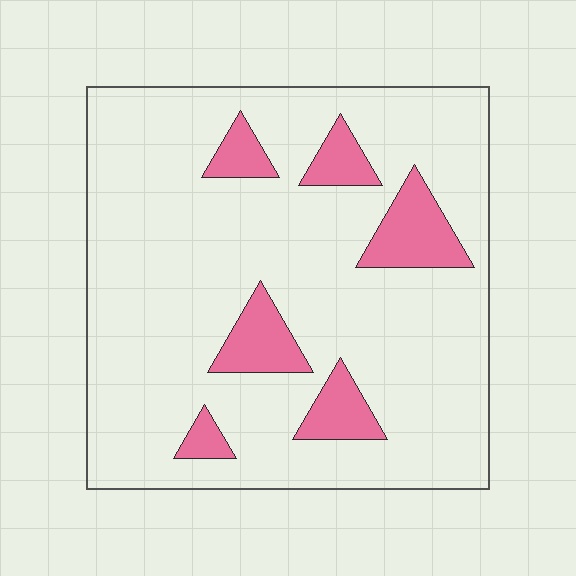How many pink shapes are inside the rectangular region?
6.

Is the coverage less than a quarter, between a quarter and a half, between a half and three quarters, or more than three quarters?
Less than a quarter.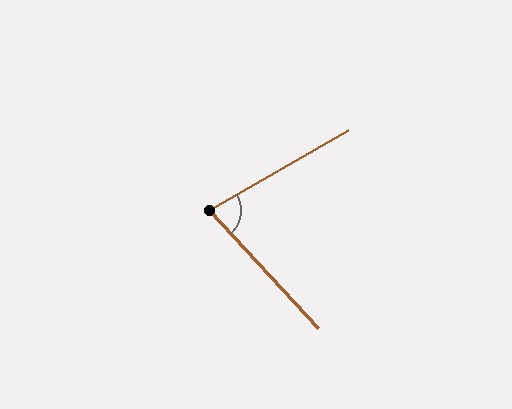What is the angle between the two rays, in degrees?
Approximately 77 degrees.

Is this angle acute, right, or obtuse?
It is acute.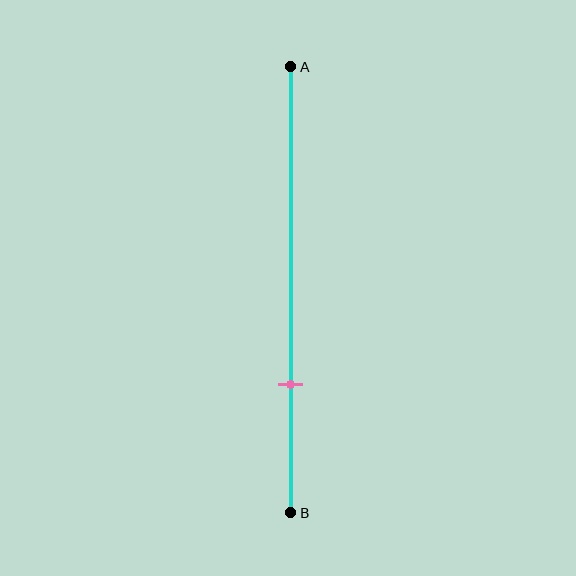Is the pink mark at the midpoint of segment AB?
No, the mark is at about 70% from A, not at the 50% midpoint.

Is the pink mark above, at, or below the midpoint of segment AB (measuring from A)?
The pink mark is below the midpoint of segment AB.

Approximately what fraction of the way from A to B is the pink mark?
The pink mark is approximately 70% of the way from A to B.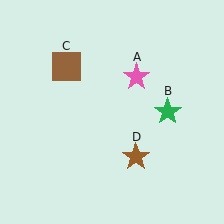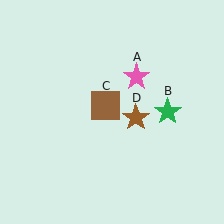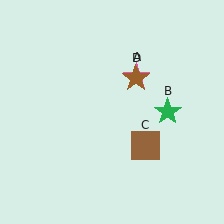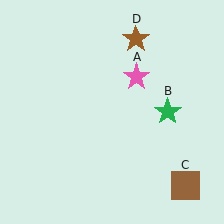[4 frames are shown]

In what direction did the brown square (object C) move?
The brown square (object C) moved down and to the right.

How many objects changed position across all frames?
2 objects changed position: brown square (object C), brown star (object D).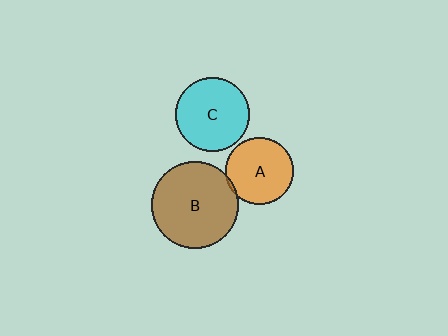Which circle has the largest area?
Circle B (brown).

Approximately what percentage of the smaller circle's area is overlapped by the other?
Approximately 5%.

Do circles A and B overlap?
Yes.